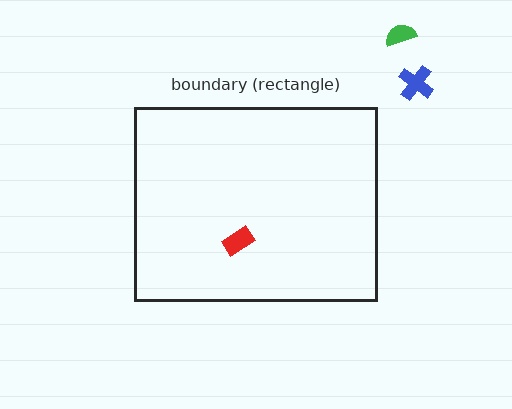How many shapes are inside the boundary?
1 inside, 2 outside.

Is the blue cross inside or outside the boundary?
Outside.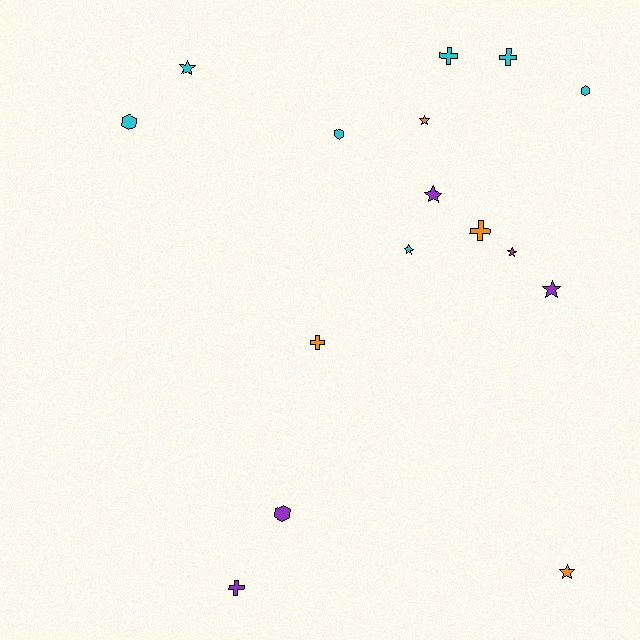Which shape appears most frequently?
Star, with 7 objects.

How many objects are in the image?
There are 16 objects.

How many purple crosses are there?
There is 1 purple cross.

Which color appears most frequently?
Cyan, with 7 objects.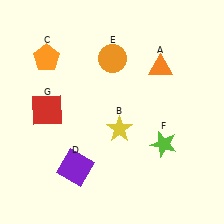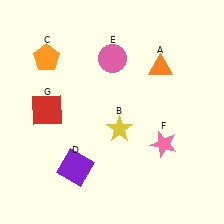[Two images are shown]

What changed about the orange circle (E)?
In Image 1, E is orange. In Image 2, it changed to pink.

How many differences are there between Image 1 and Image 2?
There are 2 differences between the two images.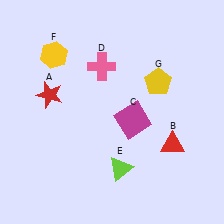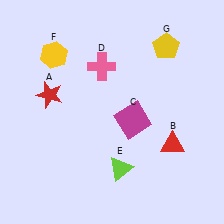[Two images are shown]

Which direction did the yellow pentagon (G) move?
The yellow pentagon (G) moved up.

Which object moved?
The yellow pentagon (G) moved up.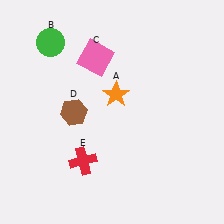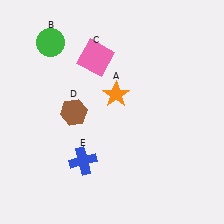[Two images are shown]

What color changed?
The cross (E) changed from red in Image 1 to blue in Image 2.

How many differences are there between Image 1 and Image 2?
There is 1 difference between the two images.